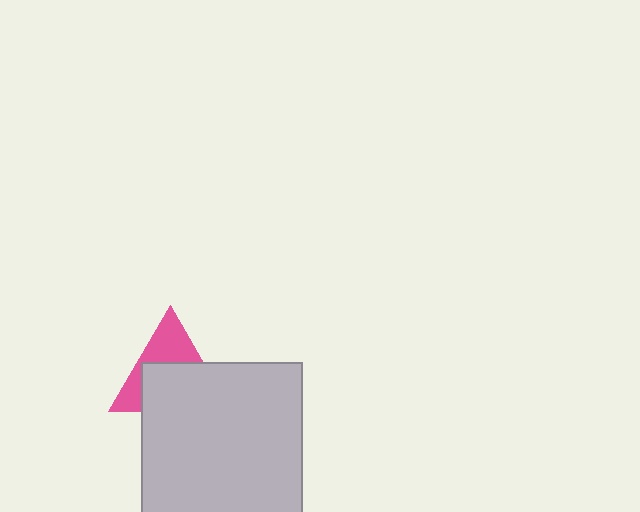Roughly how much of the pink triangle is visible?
A small part of it is visible (roughly 43%).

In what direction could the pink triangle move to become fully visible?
The pink triangle could move up. That would shift it out from behind the light gray square entirely.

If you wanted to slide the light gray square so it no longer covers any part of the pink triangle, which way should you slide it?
Slide it down — that is the most direct way to separate the two shapes.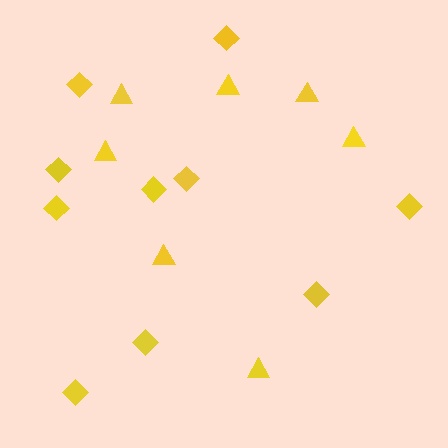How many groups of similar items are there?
There are 2 groups: one group of triangles (7) and one group of diamonds (10).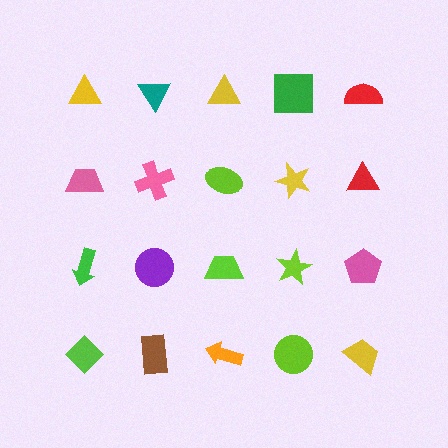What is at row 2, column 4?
A yellow star.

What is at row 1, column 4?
A green square.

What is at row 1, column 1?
A yellow triangle.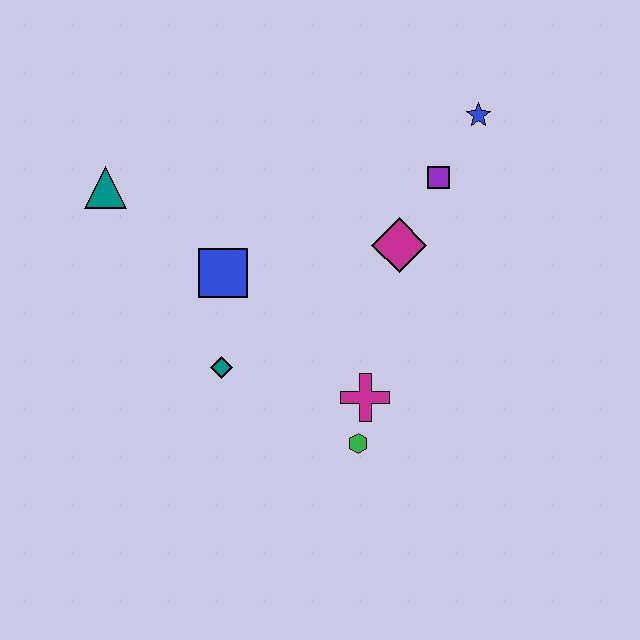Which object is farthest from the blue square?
The blue star is farthest from the blue square.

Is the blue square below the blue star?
Yes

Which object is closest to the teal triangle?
The blue square is closest to the teal triangle.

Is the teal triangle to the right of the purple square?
No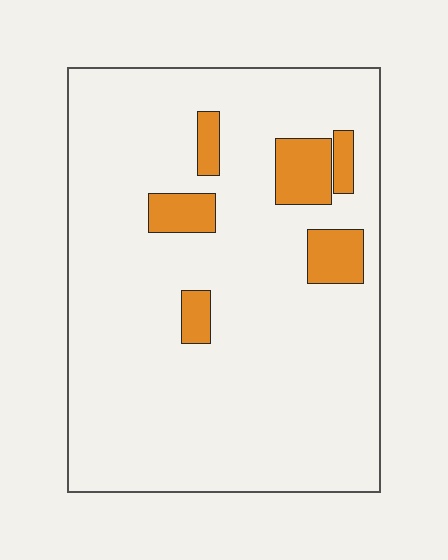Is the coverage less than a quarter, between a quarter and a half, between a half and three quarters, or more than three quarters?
Less than a quarter.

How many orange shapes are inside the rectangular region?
6.